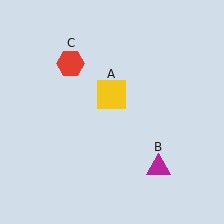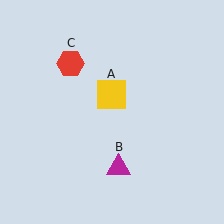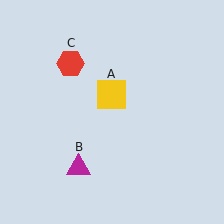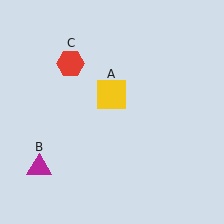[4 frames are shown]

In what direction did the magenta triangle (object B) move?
The magenta triangle (object B) moved left.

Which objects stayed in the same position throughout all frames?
Yellow square (object A) and red hexagon (object C) remained stationary.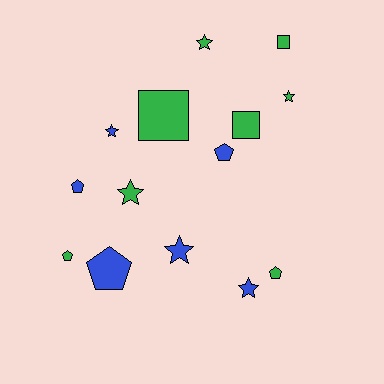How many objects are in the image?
There are 14 objects.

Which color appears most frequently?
Green, with 8 objects.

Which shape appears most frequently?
Star, with 6 objects.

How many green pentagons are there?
There are 2 green pentagons.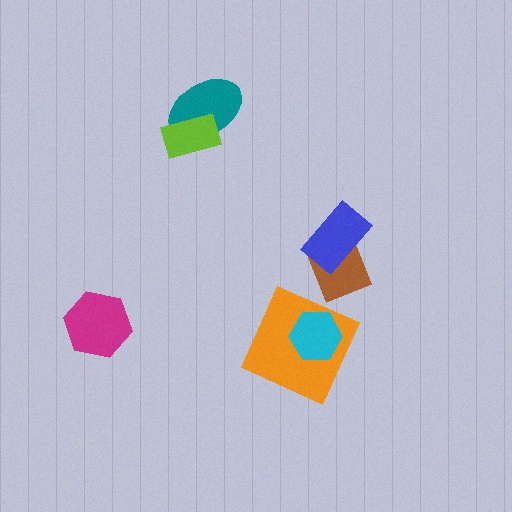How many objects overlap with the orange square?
1 object overlaps with the orange square.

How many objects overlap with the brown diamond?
1 object overlaps with the brown diamond.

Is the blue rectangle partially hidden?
No, no other shape covers it.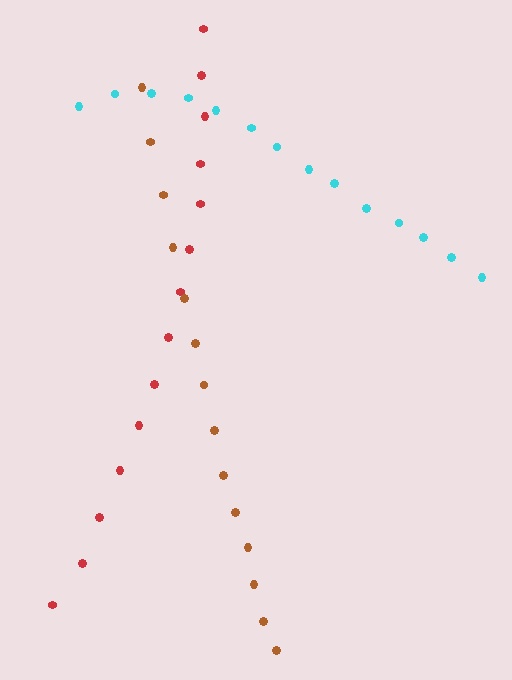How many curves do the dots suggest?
There are 3 distinct paths.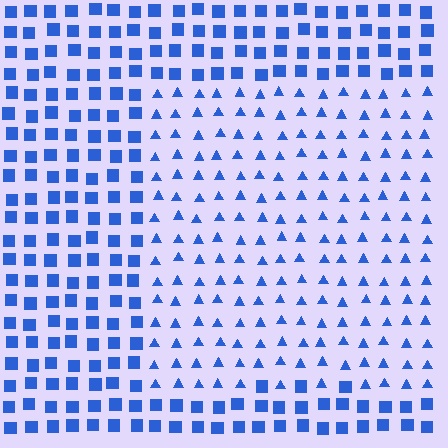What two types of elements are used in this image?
The image uses triangles inside the rectangle region and squares outside it.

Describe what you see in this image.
The image is filled with small blue elements arranged in a uniform grid. A rectangle-shaped region contains triangles, while the surrounding area contains squares. The boundary is defined purely by the change in element shape.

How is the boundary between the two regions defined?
The boundary is defined by a change in element shape: triangles inside vs. squares outside. All elements share the same color and spacing.